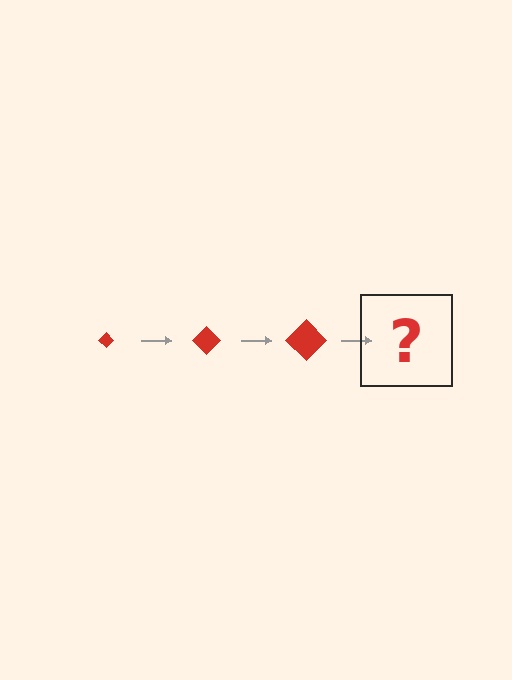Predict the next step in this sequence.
The next step is a red diamond, larger than the previous one.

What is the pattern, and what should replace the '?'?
The pattern is that the diamond gets progressively larger each step. The '?' should be a red diamond, larger than the previous one.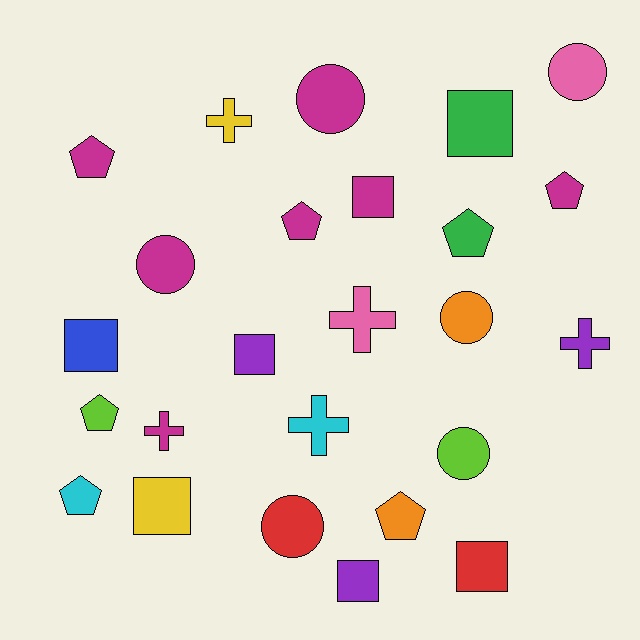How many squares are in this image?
There are 7 squares.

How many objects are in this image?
There are 25 objects.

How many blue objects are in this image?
There is 1 blue object.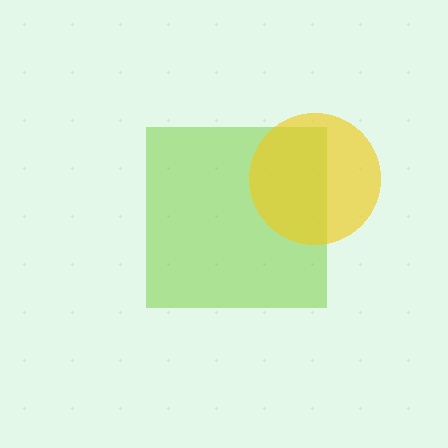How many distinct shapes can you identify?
There are 2 distinct shapes: a lime square, a yellow circle.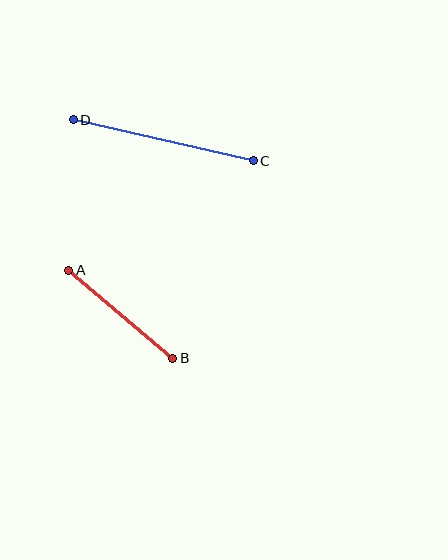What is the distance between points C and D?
The distance is approximately 184 pixels.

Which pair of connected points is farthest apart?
Points C and D are farthest apart.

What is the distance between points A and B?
The distance is approximately 137 pixels.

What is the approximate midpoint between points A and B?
The midpoint is at approximately (121, 314) pixels.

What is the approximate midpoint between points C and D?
The midpoint is at approximately (163, 140) pixels.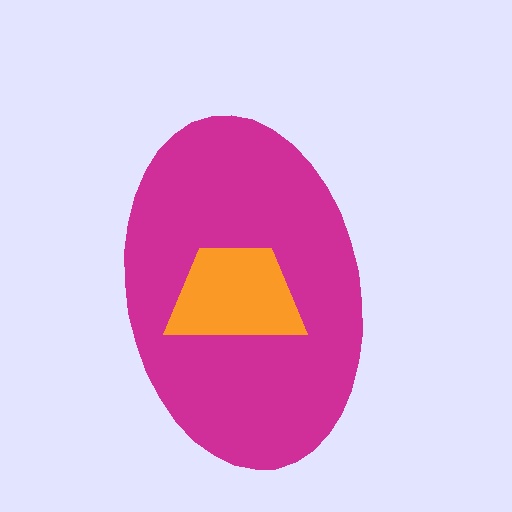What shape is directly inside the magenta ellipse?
The orange trapezoid.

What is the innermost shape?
The orange trapezoid.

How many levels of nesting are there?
2.